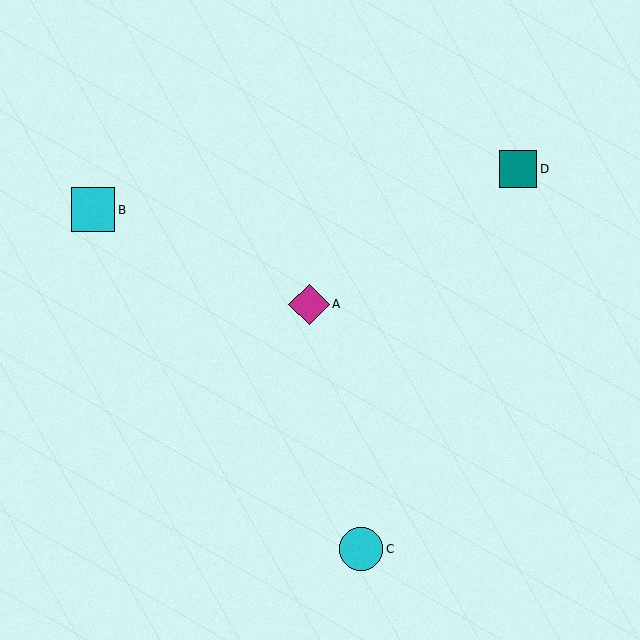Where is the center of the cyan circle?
The center of the cyan circle is at (361, 549).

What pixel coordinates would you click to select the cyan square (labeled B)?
Click at (93, 210) to select the cyan square B.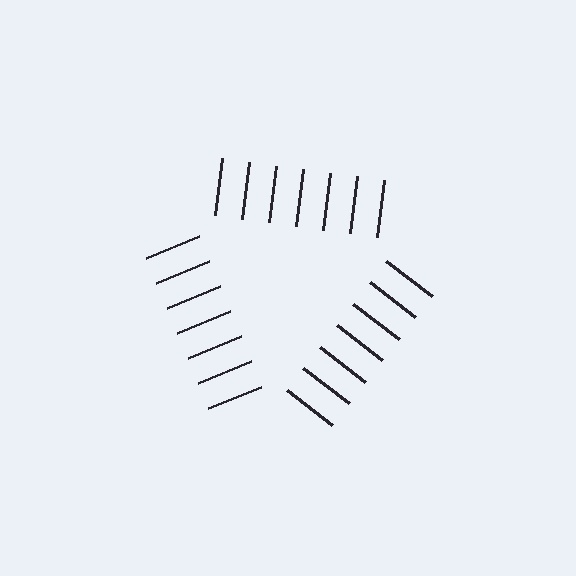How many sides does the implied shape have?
3 sides — the line-ends trace a triangle.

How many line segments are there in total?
21 — 7 along each of the 3 edges.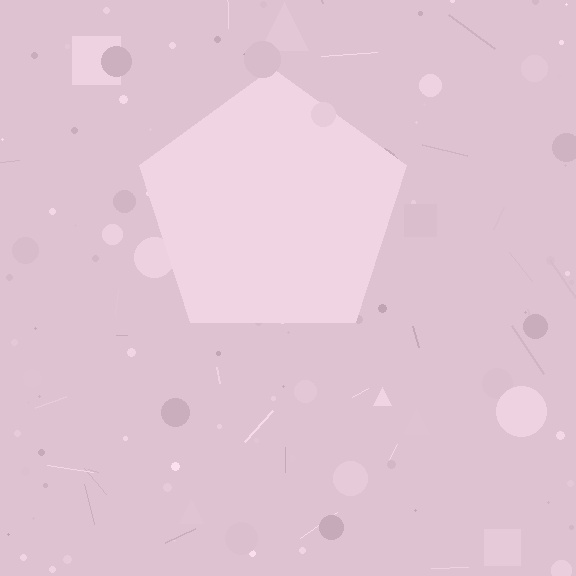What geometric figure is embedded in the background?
A pentagon is embedded in the background.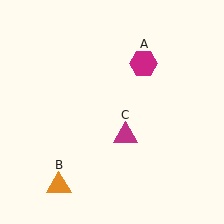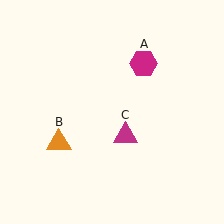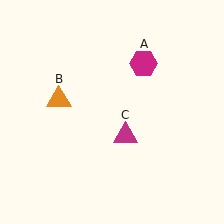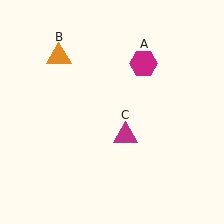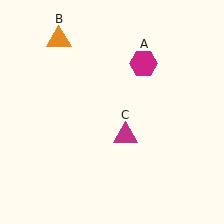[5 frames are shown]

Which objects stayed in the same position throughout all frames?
Magenta hexagon (object A) and magenta triangle (object C) remained stationary.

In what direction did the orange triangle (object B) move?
The orange triangle (object B) moved up.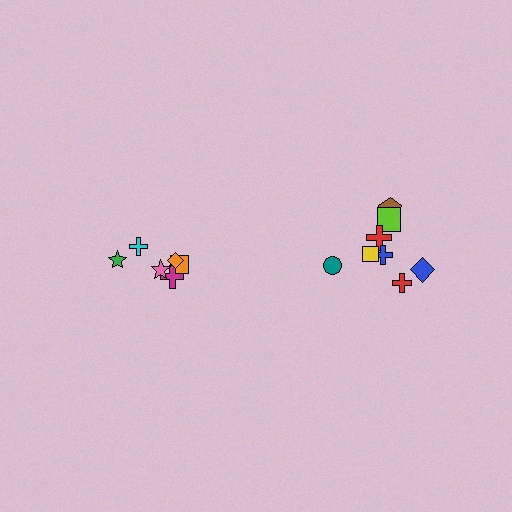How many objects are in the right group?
There are 8 objects.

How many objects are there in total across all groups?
There are 14 objects.